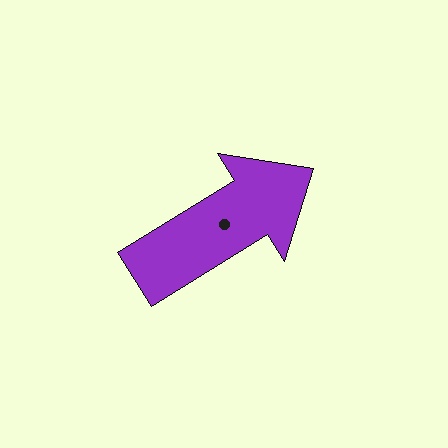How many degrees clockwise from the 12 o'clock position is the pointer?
Approximately 58 degrees.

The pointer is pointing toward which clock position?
Roughly 2 o'clock.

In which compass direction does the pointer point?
Northeast.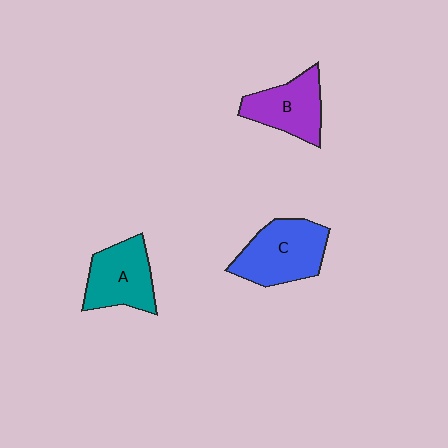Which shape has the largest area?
Shape C (blue).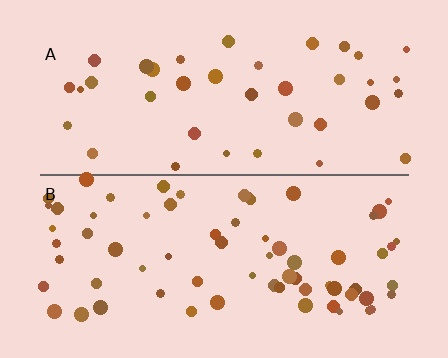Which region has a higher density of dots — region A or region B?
B (the bottom).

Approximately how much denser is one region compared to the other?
Approximately 1.8× — region B over region A.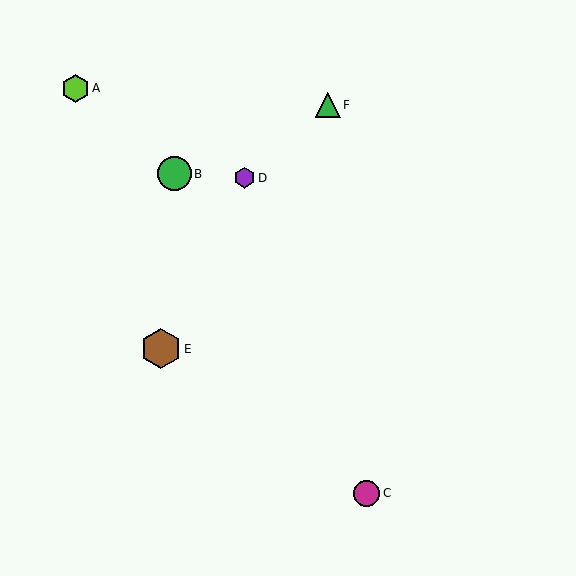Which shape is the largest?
The brown hexagon (labeled E) is the largest.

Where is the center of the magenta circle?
The center of the magenta circle is at (366, 493).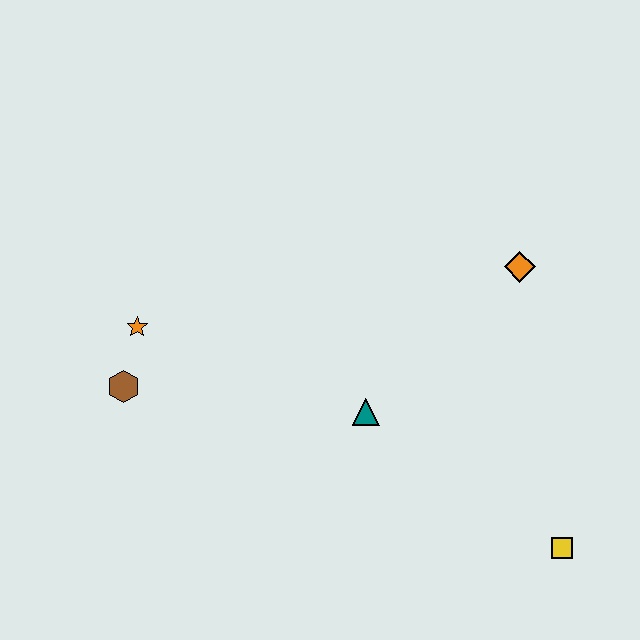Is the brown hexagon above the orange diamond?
No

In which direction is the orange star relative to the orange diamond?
The orange star is to the left of the orange diamond.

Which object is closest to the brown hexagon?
The orange star is closest to the brown hexagon.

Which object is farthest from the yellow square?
The orange star is farthest from the yellow square.